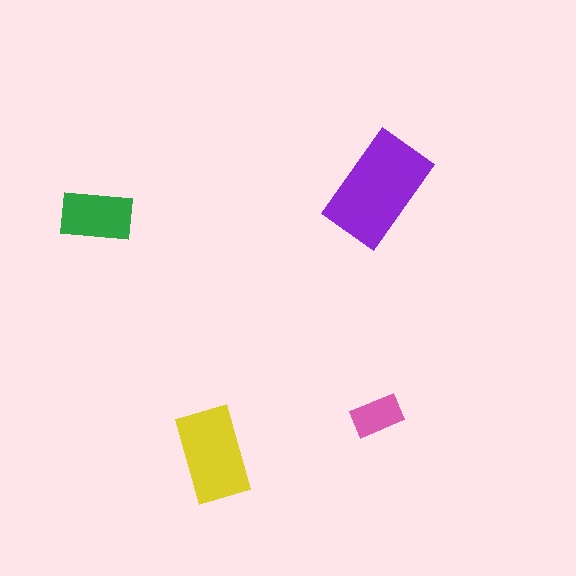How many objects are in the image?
There are 4 objects in the image.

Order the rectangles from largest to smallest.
the purple one, the yellow one, the green one, the pink one.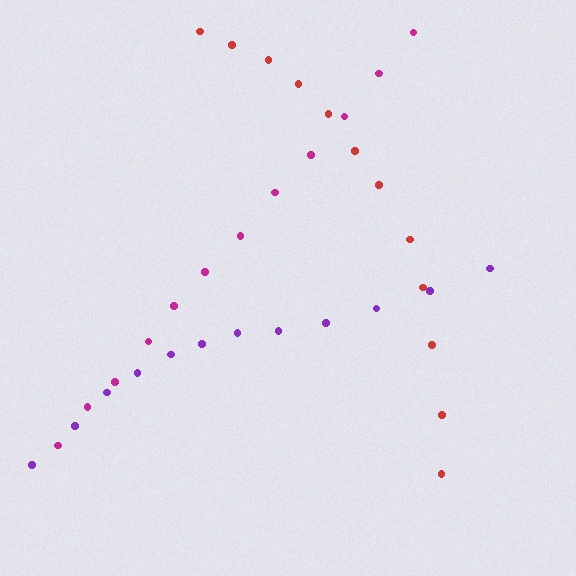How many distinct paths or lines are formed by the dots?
There are 3 distinct paths.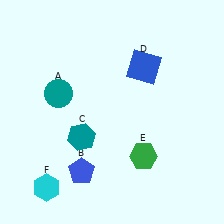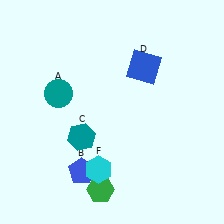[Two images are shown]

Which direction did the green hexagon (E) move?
The green hexagon (E) moved left.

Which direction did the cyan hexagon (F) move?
The cyan hexagon (F) moved right.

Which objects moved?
The objects that moved are: the green hexagon (E), the cyan hexagon (F).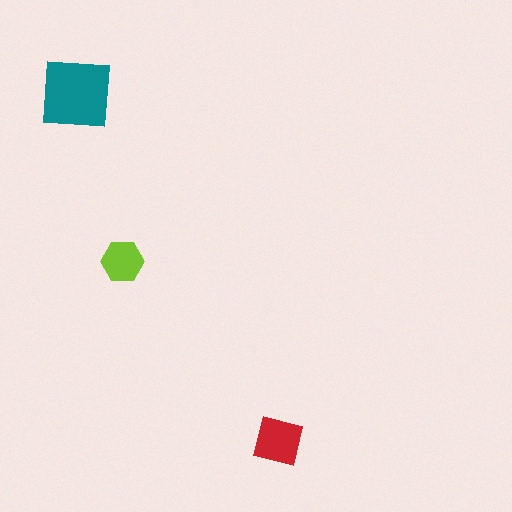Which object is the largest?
The teal square.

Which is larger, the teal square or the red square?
The teal square.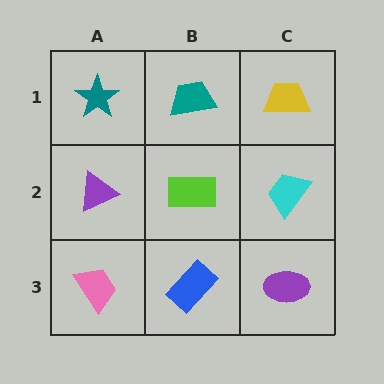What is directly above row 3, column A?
A purple triangle.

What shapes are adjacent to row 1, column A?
A purple triangle (row 2, column A), a teal trapezoid (row 1, column B).